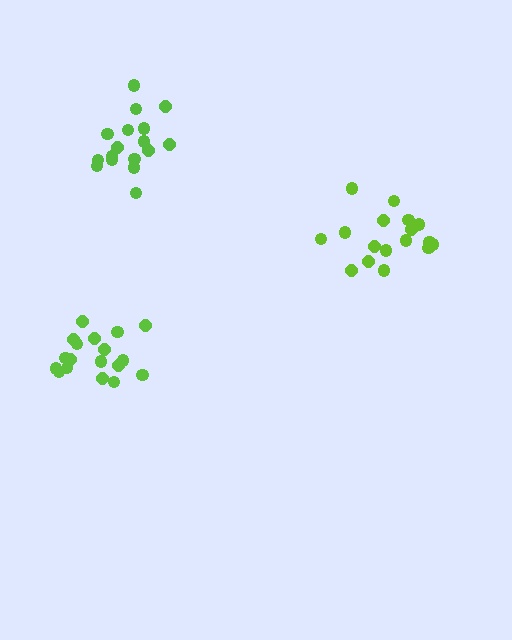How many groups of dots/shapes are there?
There are 3 groups.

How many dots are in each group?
Group 1: 17 dots, Group 2: 18 dots, Group 3: 17 dots (52 total).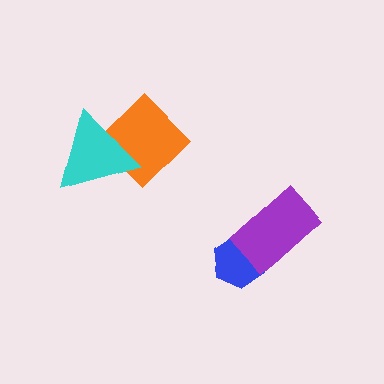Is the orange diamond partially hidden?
Yes, it is partially covered by another shape.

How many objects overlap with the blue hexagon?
1 object overlaps with the blue hexagon.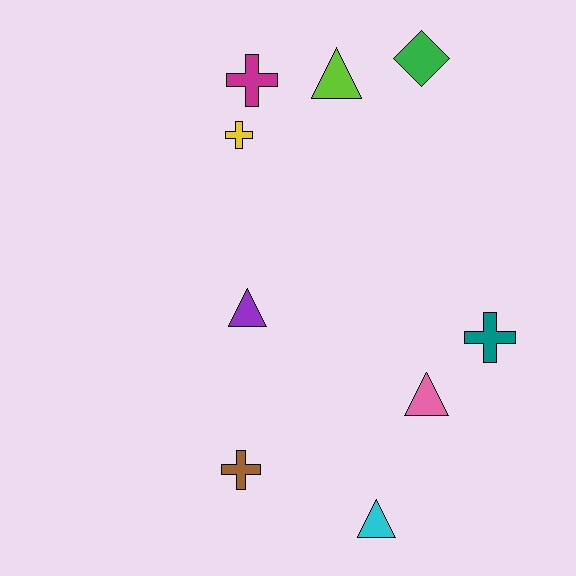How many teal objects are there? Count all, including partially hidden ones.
There is 1 teal object.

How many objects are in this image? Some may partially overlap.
There are 9 objects.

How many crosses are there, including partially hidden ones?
There are 4 crosses.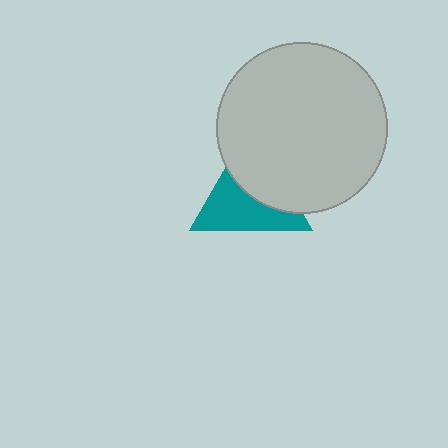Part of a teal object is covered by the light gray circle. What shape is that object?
It is a triangle.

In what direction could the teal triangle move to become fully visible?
The teal triangle could move toward the lower-left. That would shift it out from behind the light gray circle entirely.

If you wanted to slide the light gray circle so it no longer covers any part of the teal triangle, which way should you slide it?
Slide it toward the upper-right — that is the most direct way to separate the two shapes.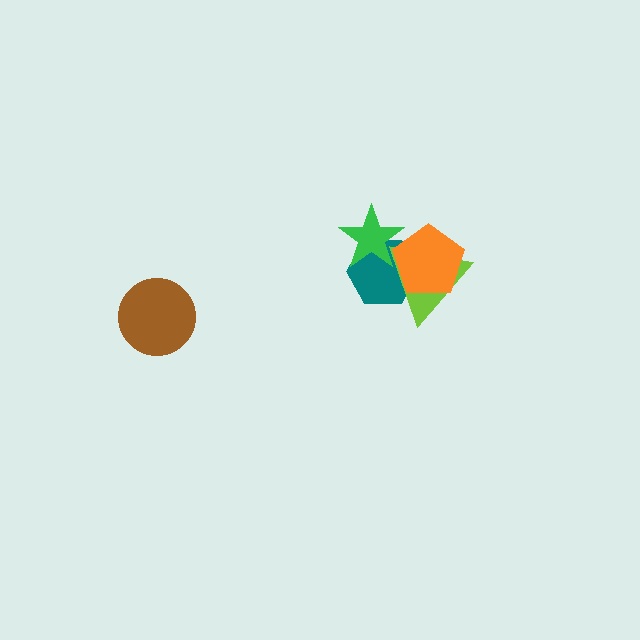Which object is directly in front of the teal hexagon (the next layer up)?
The green star is directly in front of the teal hexagon.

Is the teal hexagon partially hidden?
Yes, it is partially covered by another shape.